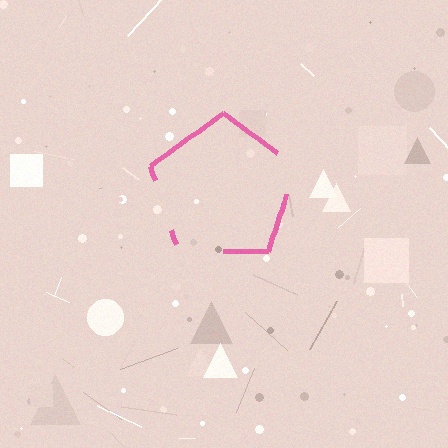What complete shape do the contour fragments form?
The contour fragments form a pentagon.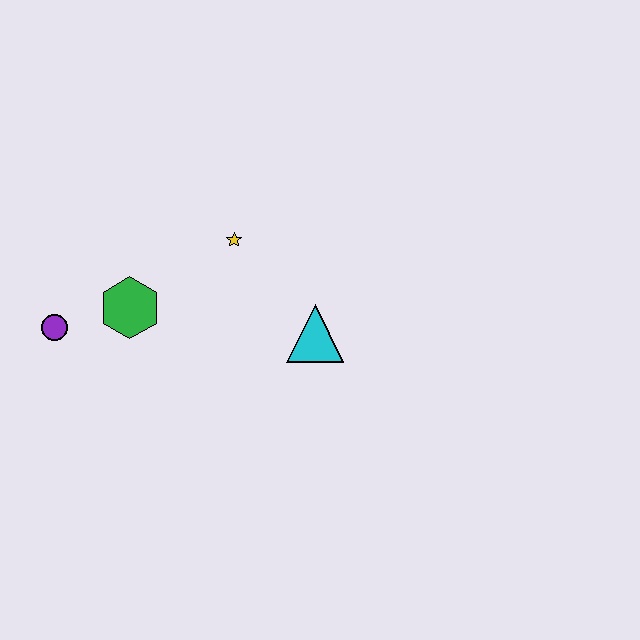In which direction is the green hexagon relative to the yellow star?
The green hexagon is to the left of the yellow star.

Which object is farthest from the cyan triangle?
The purple circle is farthest from the cyan triangle.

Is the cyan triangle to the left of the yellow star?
No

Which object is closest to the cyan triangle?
The yellow star is closest to the cyan triangle.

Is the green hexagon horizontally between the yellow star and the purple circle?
Yes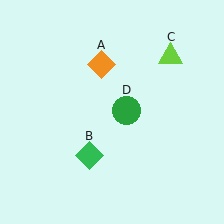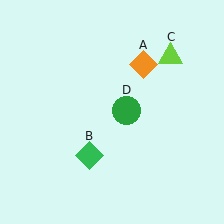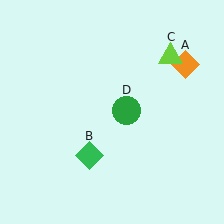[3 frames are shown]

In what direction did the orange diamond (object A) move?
The orange diamond (object A) moved right.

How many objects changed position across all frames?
1 object changed position: orange diamond (object A).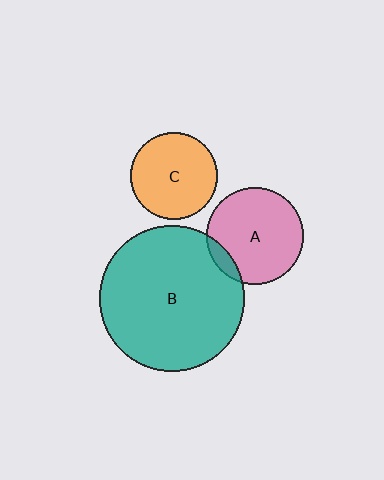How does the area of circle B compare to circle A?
Approximately 2.3 times.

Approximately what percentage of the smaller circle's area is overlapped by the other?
Approximately 10%.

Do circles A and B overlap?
Yes.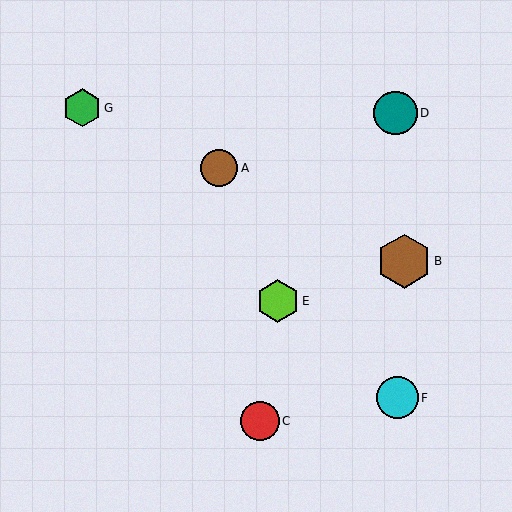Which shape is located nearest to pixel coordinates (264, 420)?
The red circle (labeled C) at (260, 421) is nearest to that location.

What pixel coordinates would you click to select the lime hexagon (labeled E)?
Click at (278, 301) to select the lime hexagon E.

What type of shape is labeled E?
Shape E is a lime hexagon.